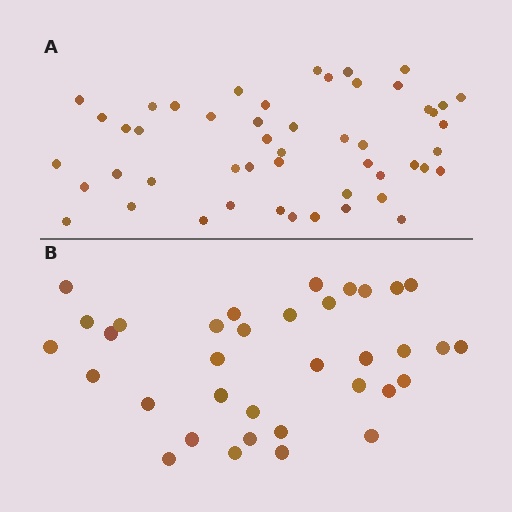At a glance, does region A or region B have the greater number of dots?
Region A (the top region) has more dots.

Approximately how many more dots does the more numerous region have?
Region A has approximately 15 more dots than region B.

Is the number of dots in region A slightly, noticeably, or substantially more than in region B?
Region A has noticeably more, but not dramatically so. The ratio is roughly 1.4 to 1.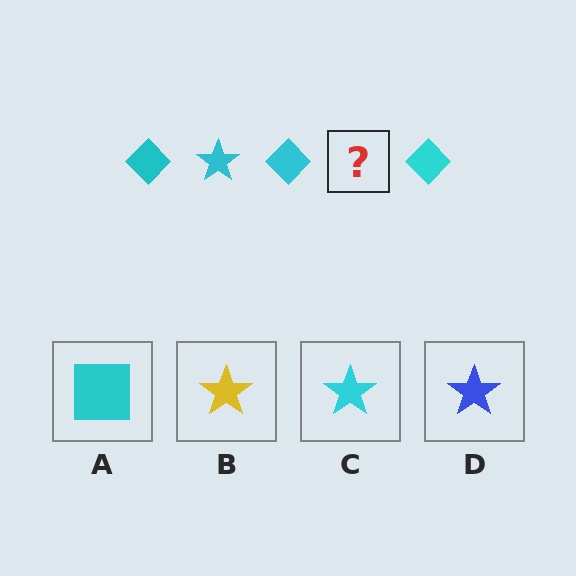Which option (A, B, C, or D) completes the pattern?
C.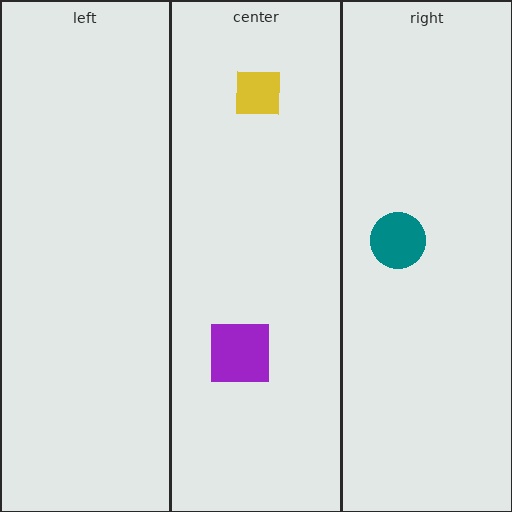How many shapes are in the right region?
1.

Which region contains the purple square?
The center region.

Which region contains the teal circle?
The right region.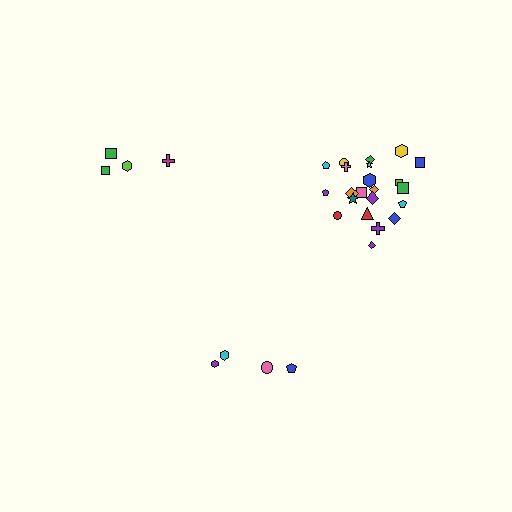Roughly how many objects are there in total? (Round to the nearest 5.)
Roughly 30 objects in total.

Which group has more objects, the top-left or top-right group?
The top-right group.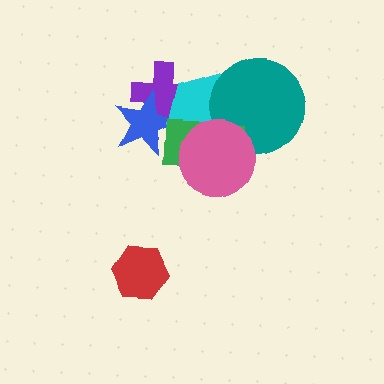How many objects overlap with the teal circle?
3 objects overlap with the teal circle.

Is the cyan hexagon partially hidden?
Yes, it is partially covered by another shape.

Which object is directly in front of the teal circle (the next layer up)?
The green rectangle is directly in front of the teal circle.